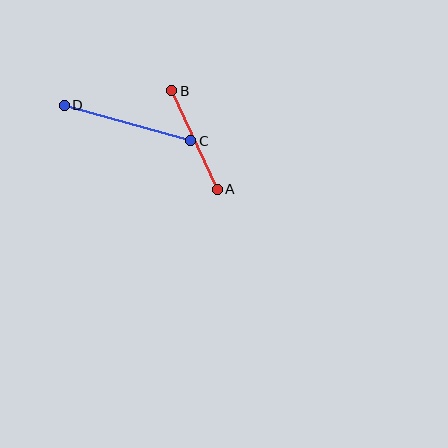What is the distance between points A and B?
The distance is approximately 108 pixels.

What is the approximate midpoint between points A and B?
The midpoint is at approximately (195, 140) pixels.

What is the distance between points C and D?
The distance is approximately 132 pixels.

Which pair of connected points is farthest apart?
Points C and D are farthest apart.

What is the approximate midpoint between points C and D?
The midpoint is at approximately (128, 123) pixels.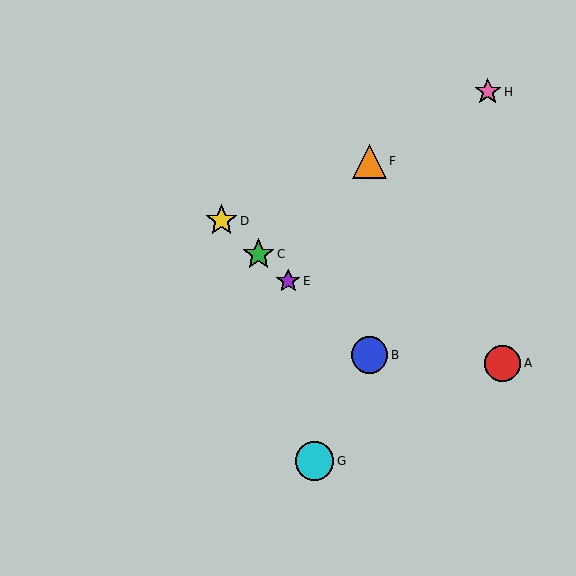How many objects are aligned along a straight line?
4 objects (B, C, D, E) are aligned along a straight line.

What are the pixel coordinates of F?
Object F is at (369, 161).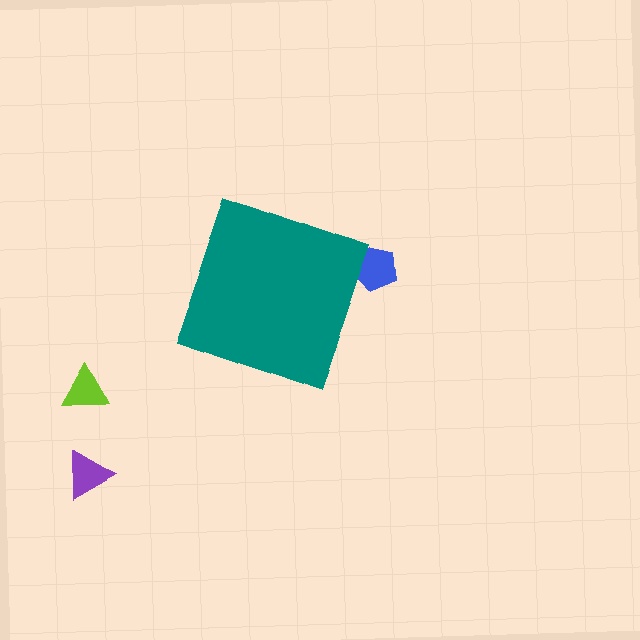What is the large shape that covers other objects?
A teal diamond.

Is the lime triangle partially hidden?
No, the lime triangle is fully visible.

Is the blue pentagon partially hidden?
Yes, the blue pentagon is partially hidden behind the teal diamond.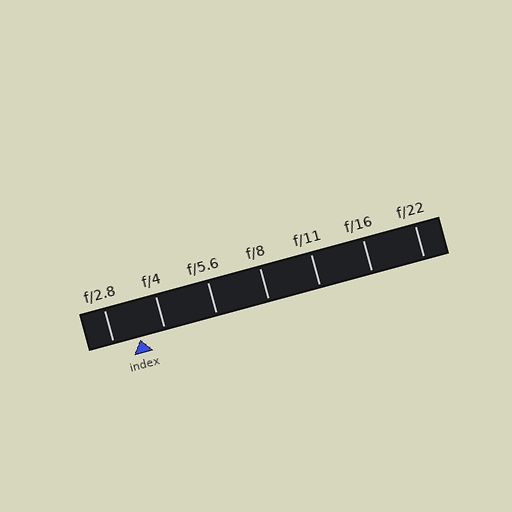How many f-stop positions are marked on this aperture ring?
There are 7 f-stop positions marked.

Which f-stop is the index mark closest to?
The index mark is closest to f/4.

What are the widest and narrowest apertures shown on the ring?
The widest aperture shown is f/2.8 and the narrowest is f/22.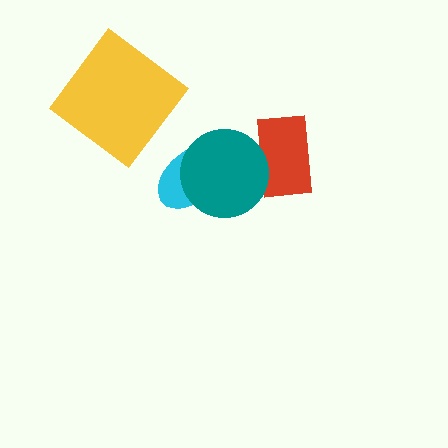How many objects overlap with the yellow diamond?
0 objects overlap with the yellow diamond.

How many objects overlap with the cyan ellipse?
1 object overlaps with the cyan ellipse.